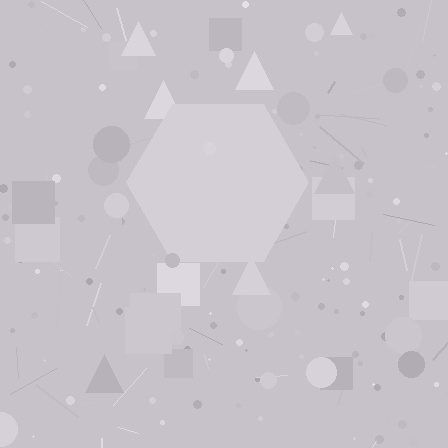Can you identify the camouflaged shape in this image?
The camouflaged shape is a hexagon.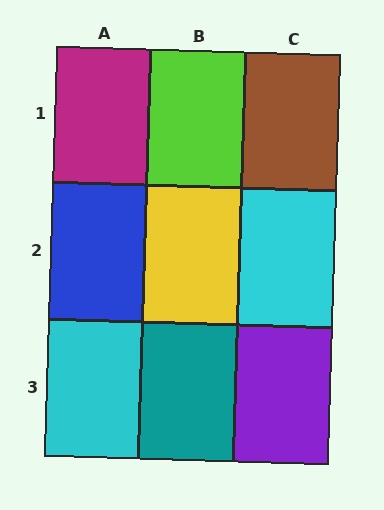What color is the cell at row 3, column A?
Cyan.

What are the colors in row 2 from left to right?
Blue, yellow, cyan.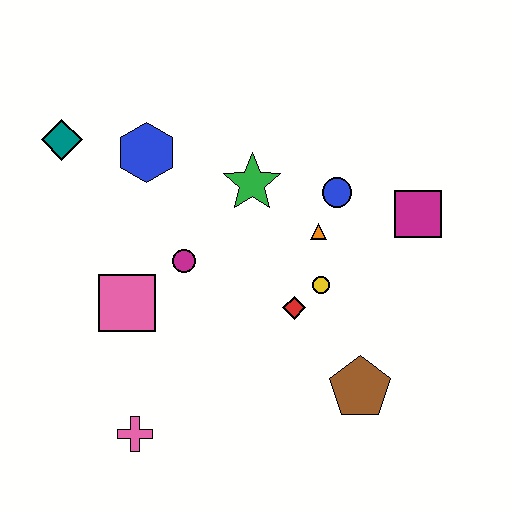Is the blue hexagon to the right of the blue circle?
No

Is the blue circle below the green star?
Yes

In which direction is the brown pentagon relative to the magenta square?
The brown pentagon is below the magenta square.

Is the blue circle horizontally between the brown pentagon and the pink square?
Yes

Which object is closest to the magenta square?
The blue circle is closest to the magenta square.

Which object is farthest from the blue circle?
The pink cross is farthest from the blue circle.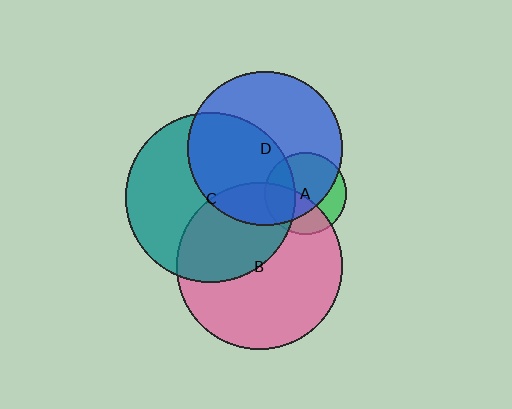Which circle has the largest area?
Circle C (teal).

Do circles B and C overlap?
Yes.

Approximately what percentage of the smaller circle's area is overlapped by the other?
Approximately 40%.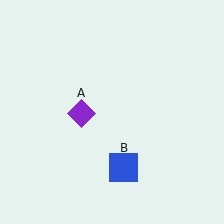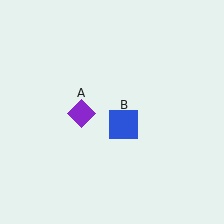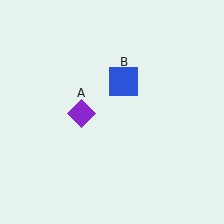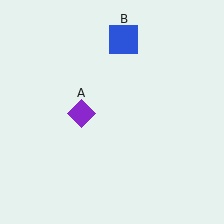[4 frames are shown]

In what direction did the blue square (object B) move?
The blue square (object B) moved up.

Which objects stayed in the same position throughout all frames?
Purple diamond (object A) remained stationary.